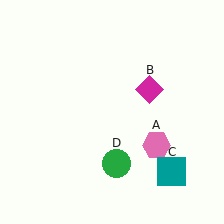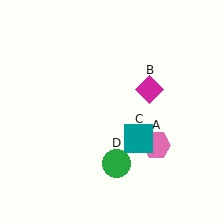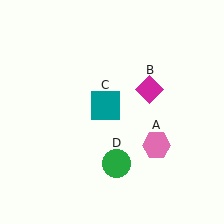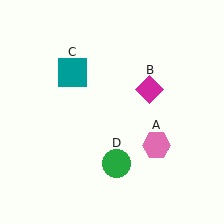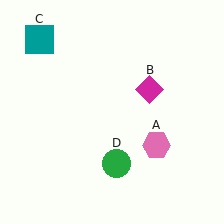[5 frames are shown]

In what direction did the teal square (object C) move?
The teal square (object C) moved up and to the left.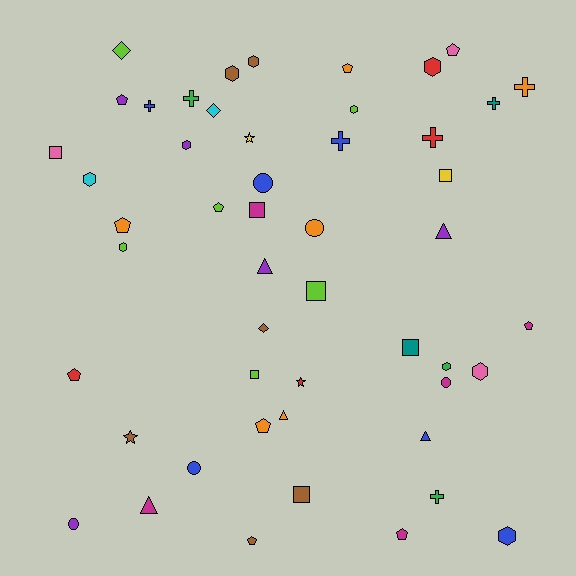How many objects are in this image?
There are 50 objects.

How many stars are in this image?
There are 3 stars.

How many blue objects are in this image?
There are 6 blue objects.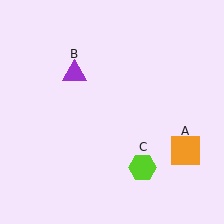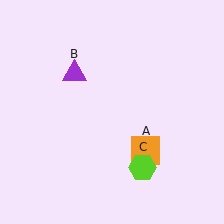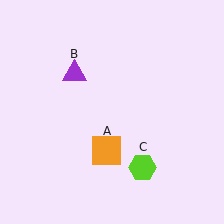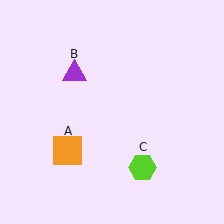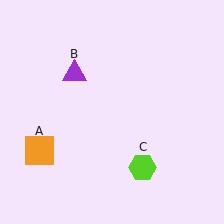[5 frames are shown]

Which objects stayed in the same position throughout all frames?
Purple triangle (object B) and lime hexagon (object C) remained stationary.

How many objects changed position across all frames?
1 object changed position: orange square (object A).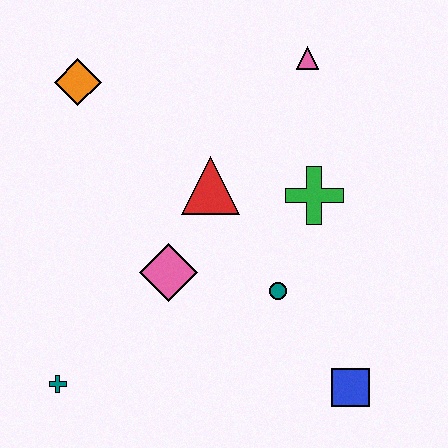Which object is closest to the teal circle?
The green cross is closest to the teal circle.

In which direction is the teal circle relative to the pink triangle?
The teal circle is below the pink triangle.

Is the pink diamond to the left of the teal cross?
No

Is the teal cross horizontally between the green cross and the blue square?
No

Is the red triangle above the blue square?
Yes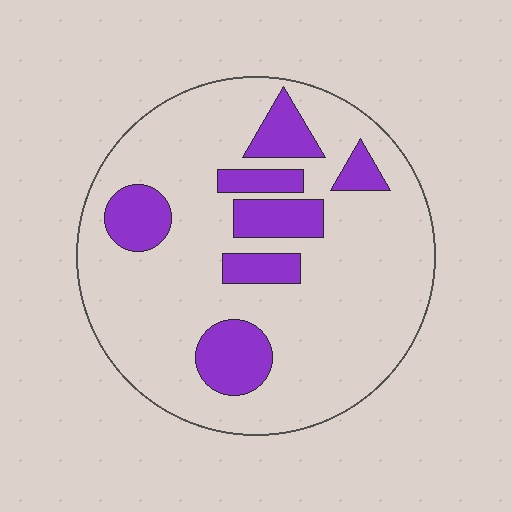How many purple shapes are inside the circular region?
7.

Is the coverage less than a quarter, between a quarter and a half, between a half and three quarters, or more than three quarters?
Less than a quarter.